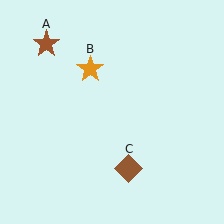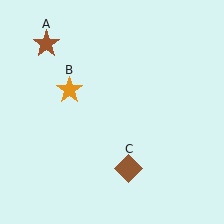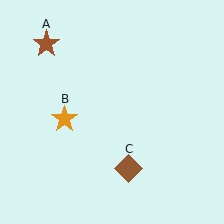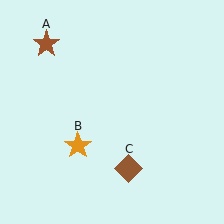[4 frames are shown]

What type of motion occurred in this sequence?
The orange star (object B) rotated counterclockwise around the center of the scene.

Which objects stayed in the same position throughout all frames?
Brown star (object A) and brown diamond (object C) remained stationary.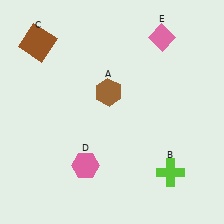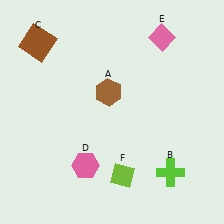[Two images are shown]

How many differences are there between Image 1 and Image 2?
There is 1 difference between the two images.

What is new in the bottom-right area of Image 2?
A lime diamond (F) was added in the bottom-right area of Image 2.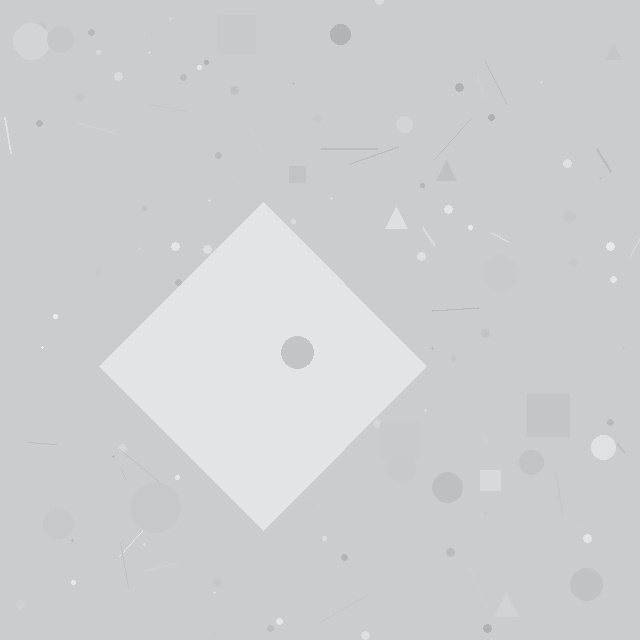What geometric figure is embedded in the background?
A diamond is embedded in the background.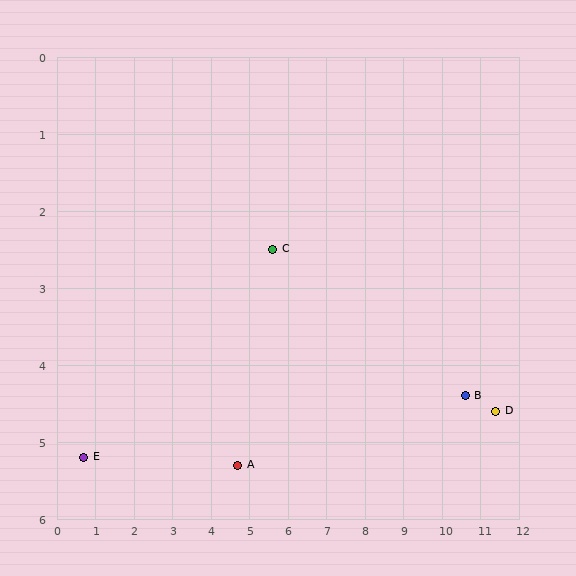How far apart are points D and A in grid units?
Points D and A are about 6.7 grid units apart.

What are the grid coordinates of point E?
Point E is at approximately (0.7, 5.2).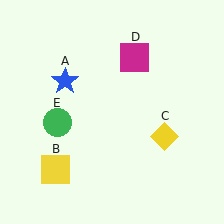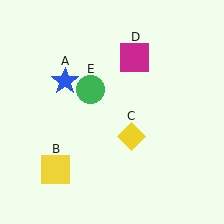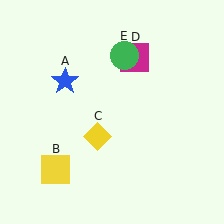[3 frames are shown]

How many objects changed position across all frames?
2 objects changed position: yellow diamond (object C), green circle (object E).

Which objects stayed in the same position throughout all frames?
Blue star (object A) and yellow square (object B) and magenta square (object D) remained stationary.